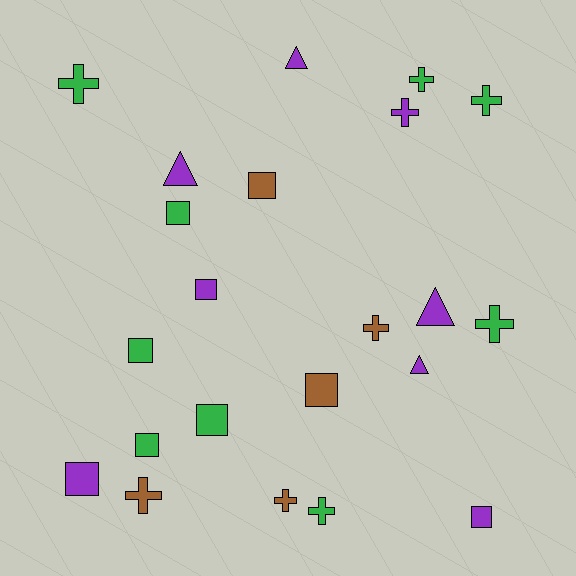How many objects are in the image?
There are 22 objects.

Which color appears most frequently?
Green, with 9 objects.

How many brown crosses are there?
There are 3 brown crosses.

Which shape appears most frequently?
Cross, with 9 objects.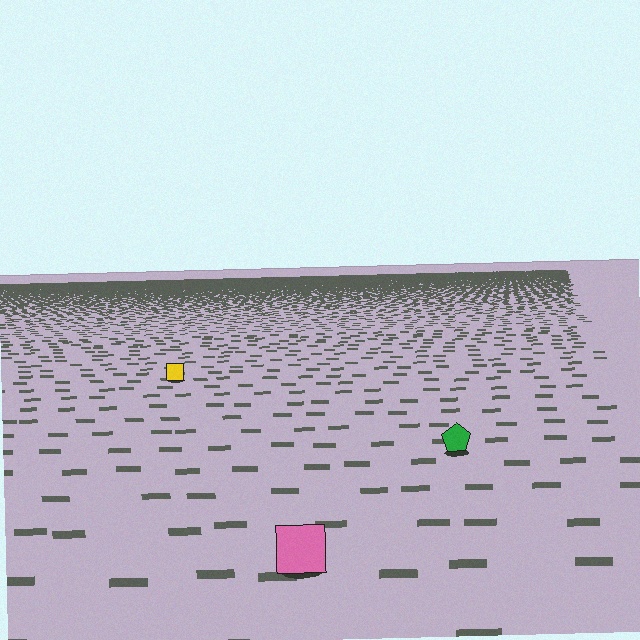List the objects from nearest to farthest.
From nearest to farthest: the pink square, the green pentagon, the yellow square.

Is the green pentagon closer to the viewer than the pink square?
No. The pink square is closer — you can tell from the texture gradient: the ground texture is coarser near it.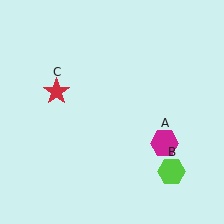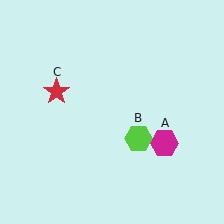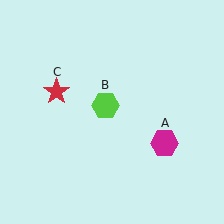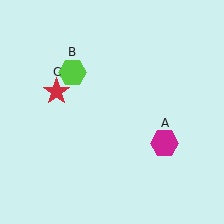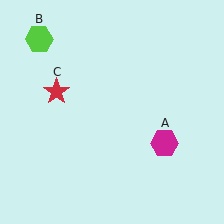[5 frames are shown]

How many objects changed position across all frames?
1 object changed position: lime hexagon (object B).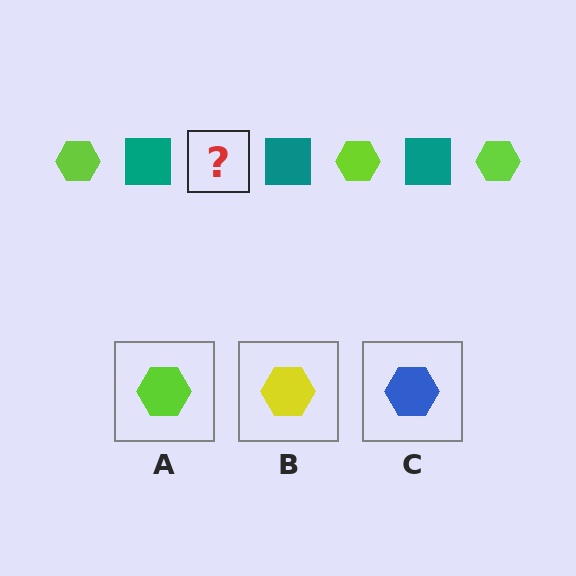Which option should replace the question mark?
Option A.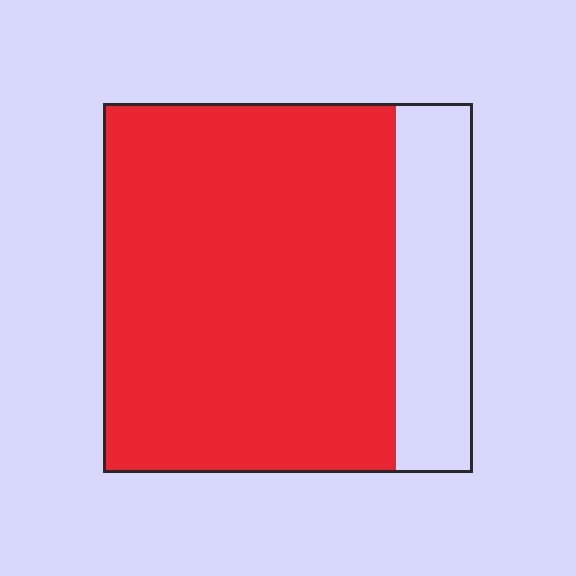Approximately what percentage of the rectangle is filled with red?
Approximately 80%.